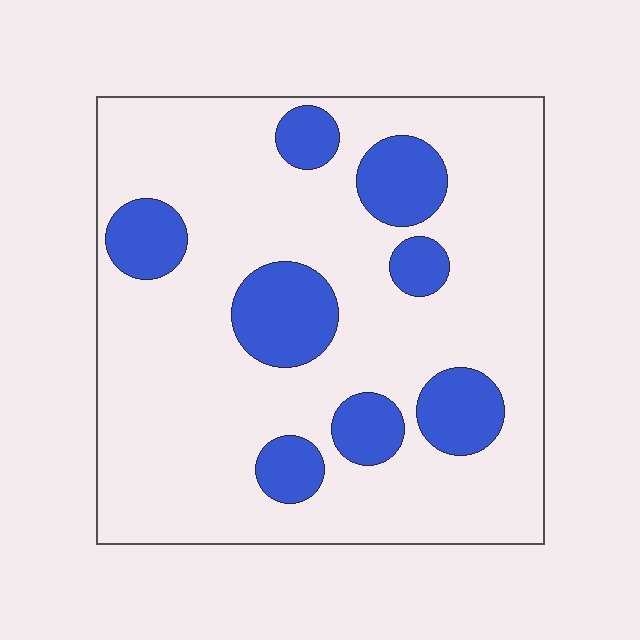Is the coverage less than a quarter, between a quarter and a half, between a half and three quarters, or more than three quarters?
Less than a quarter.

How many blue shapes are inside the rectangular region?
8.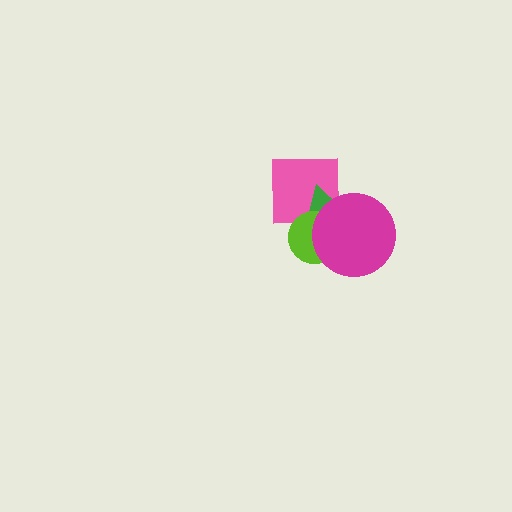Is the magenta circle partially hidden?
No, no other shape covers it.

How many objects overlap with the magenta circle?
3 objects overlap with the magenta circle.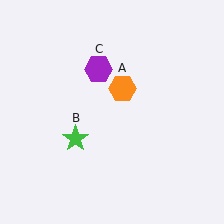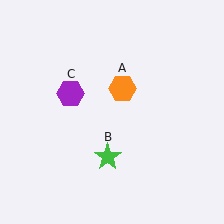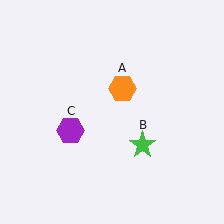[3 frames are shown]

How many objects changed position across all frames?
2 objects changed position: green star (object B), purple hexagon (object C).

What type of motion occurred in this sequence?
The green star (object B), purple hexagon (object C) rotated counterclockwise around the center of the scene.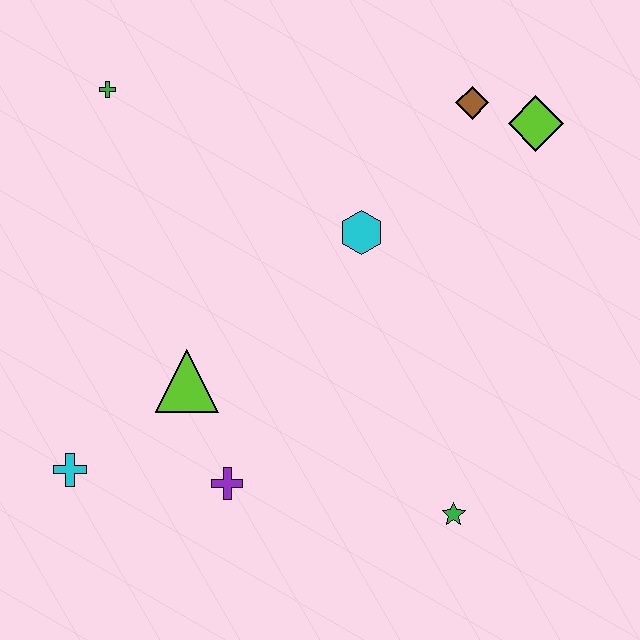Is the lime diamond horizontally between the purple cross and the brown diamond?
No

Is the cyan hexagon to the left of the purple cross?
No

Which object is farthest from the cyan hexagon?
The cyan cross is farthest from the cyan hexagon.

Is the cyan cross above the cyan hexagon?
No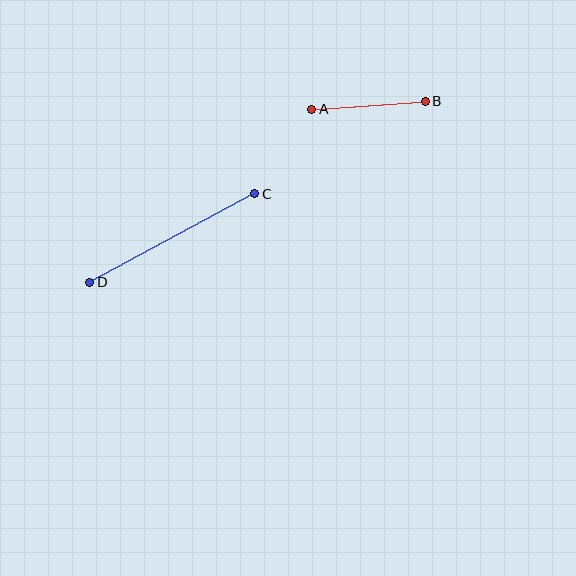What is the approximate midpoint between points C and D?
The midpoint is at approximately (172, 238) pixels.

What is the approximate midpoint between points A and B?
The midpoint is at approximately (368, 105) pixels.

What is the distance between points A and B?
The distance is approximately 114 pixels.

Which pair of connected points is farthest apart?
Points C and D are farthest apart.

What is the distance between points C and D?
The distance is approximately 187 pixels.